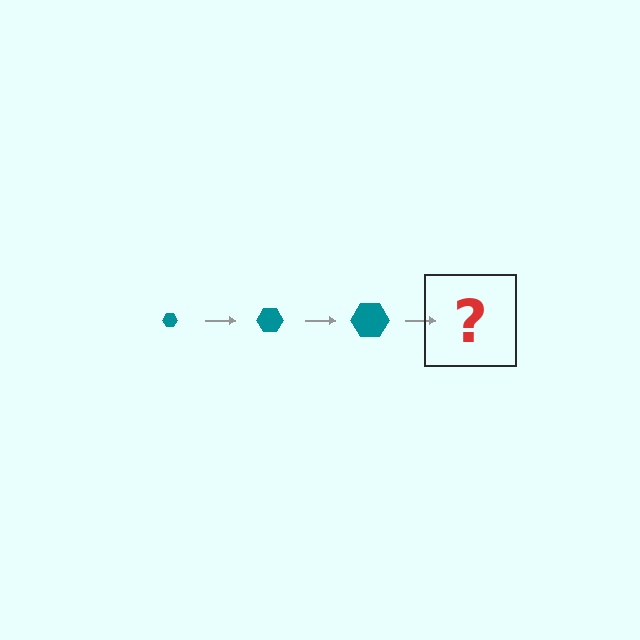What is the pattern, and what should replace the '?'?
The pattern is that the hexagon gets progressively larger each step. The '?' should be a teal hexagon, larger than the previous one.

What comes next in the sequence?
The next element should be a teal hexagon, larger than the previous one.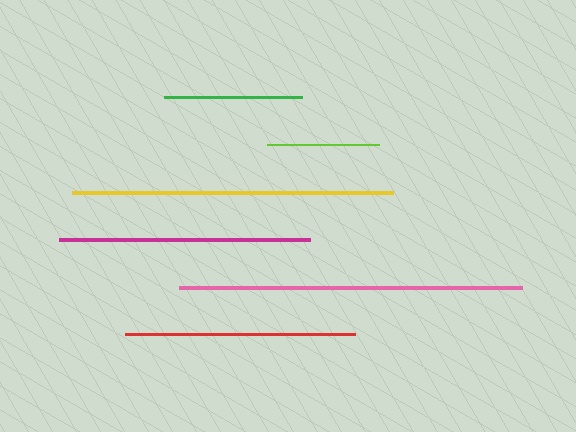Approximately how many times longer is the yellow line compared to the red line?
The yellow line is approximately 1.4 times the length of the red line.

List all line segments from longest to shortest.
From longest to shortest: pink, yellow, magenta, red, green, lime.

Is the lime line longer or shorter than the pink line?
The pink line is longer than the lime line.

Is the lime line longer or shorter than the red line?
The red line is longer than the lime line.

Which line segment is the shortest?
The lime line is the shortest at approximately 112 pixels.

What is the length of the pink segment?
The pink segment is approximately 342 pixels long.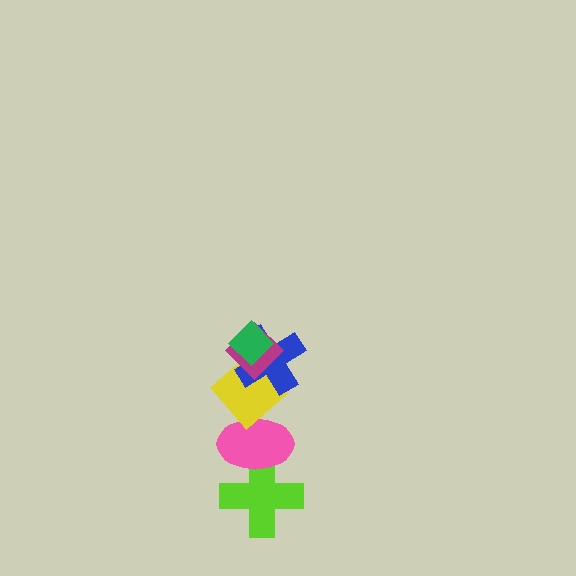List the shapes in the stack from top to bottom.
From top to bottom: the green diamond, the magenta diamond, the blue cross, the yellow diamond, the pink ellipse, the lime cross.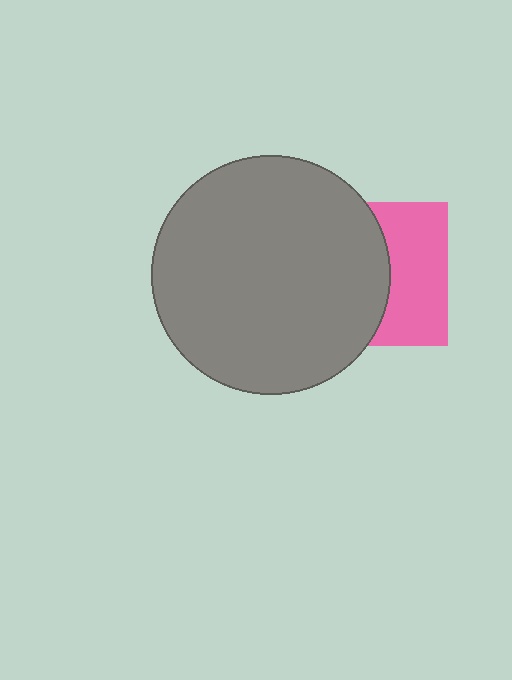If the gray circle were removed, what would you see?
You would see the complete pink square.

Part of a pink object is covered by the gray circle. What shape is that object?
It is a square.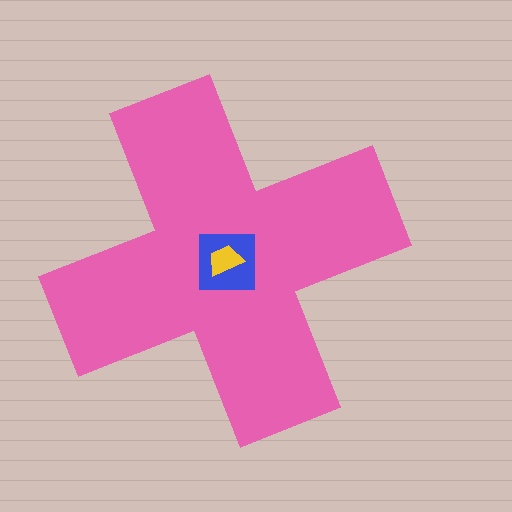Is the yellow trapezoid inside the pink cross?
Yes.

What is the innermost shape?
The yellow trapezoid.